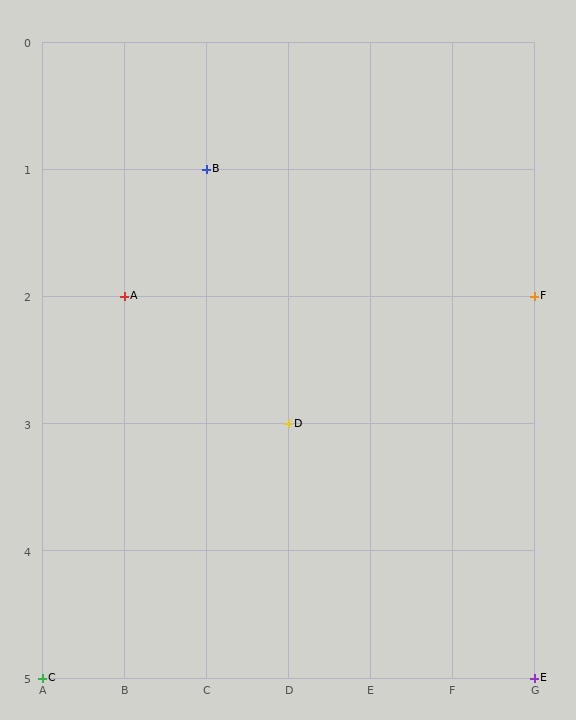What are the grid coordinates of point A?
Point A is at grid coordinates (B, 2).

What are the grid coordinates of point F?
Point F is at grid coordinates (G, 2).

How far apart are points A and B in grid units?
Points A and B are 1 column and 1 row apart (about 1.4 grid units diagonally).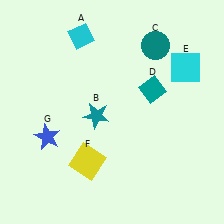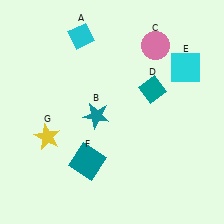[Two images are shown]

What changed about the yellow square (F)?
In Image 1, F is yellow. In Image 2, it changed to teal.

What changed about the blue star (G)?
In Image 1, G is blue. In Image 2, it changed to yellow.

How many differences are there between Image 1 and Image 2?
There are 3 differences between the two images.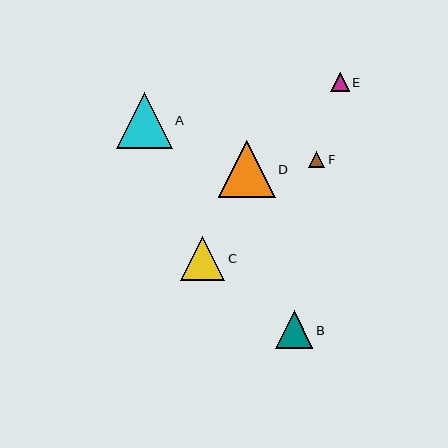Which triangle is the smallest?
Triangle F is the smallest with a size of approximately 17 pixels.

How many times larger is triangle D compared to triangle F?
Triangle D is approximately 3.4 times the size of triangle F.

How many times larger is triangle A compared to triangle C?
Triangle A is approximately 1.3 times the size of triangle C.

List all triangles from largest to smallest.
From largest to smallest: D, A, C, B, E, F.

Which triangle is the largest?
Triangle D is the largest with a size of approximately 57 pixels.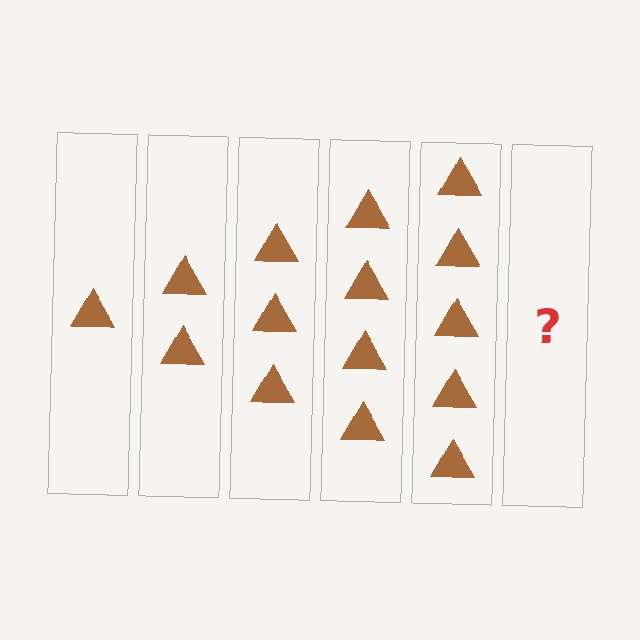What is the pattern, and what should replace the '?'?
The pattern is that each step adds one more triangle. The '?' should be 6 triangles.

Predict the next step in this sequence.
The next step is 6 triangles.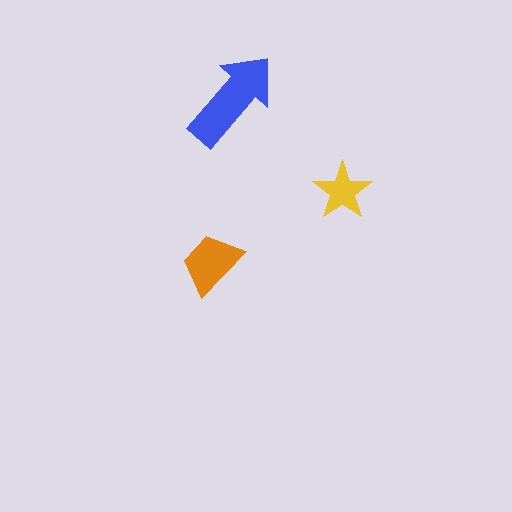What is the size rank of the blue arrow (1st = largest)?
1st.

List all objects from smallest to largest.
The yellow star, the orange trapezoid, the blue arrow.